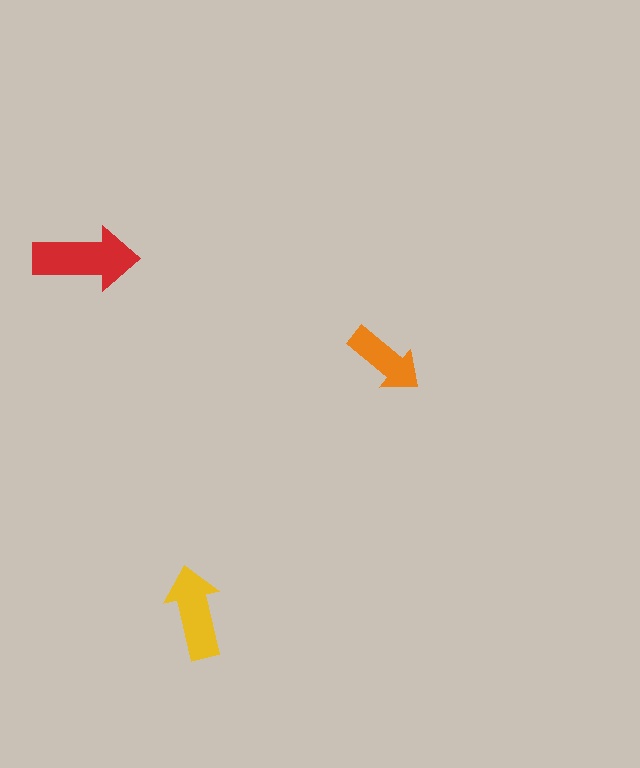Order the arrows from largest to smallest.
the red one, the yellow one, the orange one.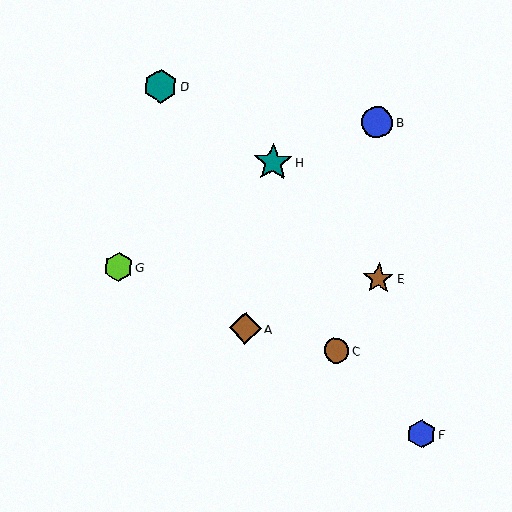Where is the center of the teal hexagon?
The center of the teal hexagon is at (161, 86).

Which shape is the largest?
The teal star (labeled H) is the largest.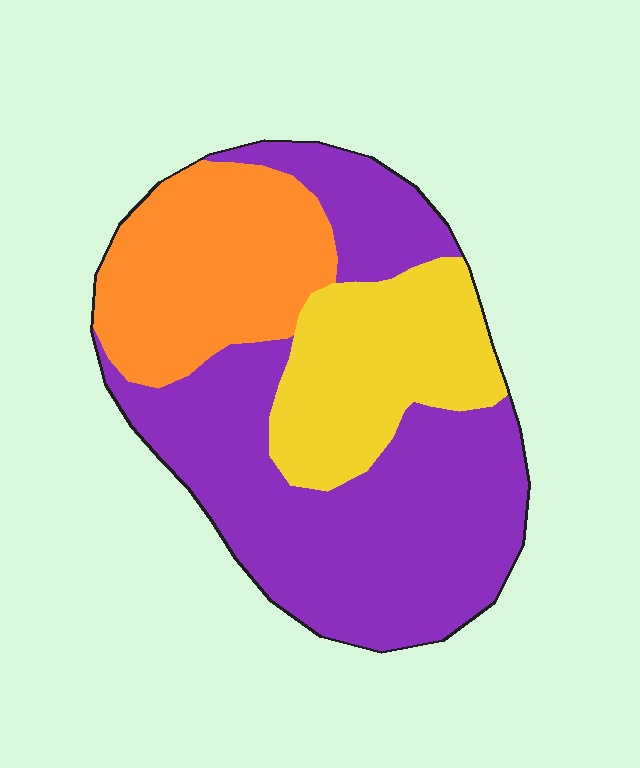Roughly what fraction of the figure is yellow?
Yellow takes up about one fifth (1/5) of the figure.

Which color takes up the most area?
Purple, at roughly 55%.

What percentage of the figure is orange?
Orange takes up about one quarter (1/4) of the figure.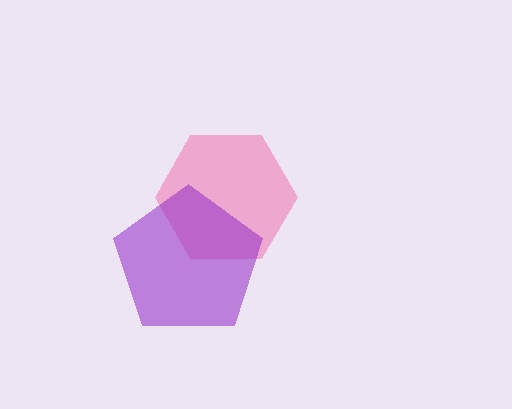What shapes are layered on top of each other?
The layered shapes are: a pink hexagon, a purple pentagon.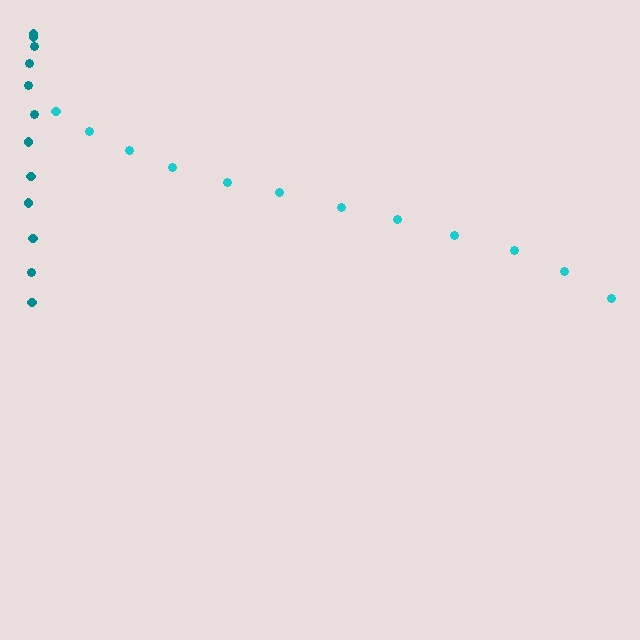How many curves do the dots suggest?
There are 2 distinct paths.